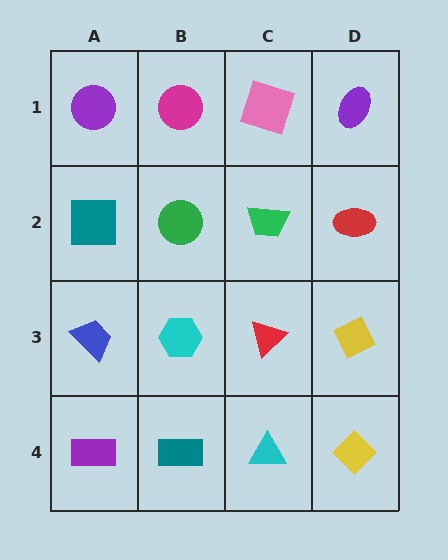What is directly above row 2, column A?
A purple circle.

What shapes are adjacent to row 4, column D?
A yellow diamond (row 3, column D), a cyan triangle (row 4, column C).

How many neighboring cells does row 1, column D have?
2.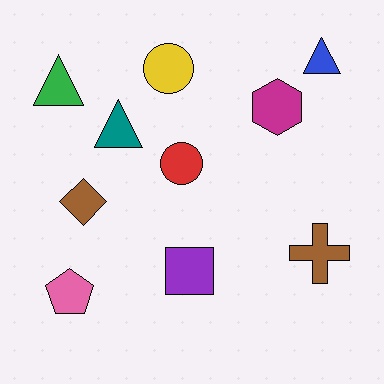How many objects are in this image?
There are 10 objects.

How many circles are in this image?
There are 2 circles.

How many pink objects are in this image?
There is 1 pink object.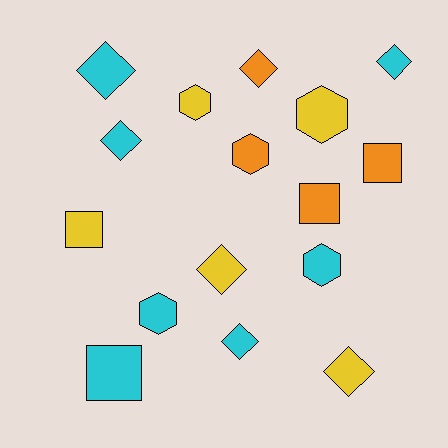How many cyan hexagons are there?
There are 2 cyan hexagons.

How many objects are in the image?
There are 16 objects.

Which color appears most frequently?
Cyan, with 7 objects.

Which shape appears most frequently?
Diamond, with 7 objects.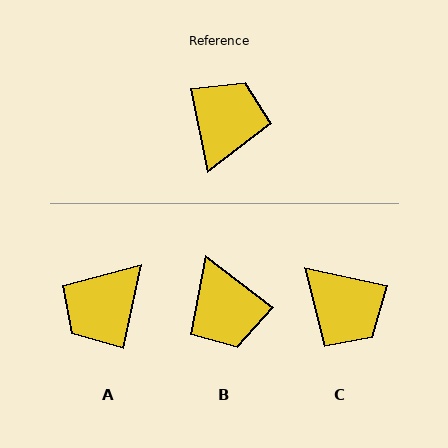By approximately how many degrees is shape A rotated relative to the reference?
Approximately 157 degrees counter-clockwise.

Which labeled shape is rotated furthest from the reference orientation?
A, about 157 degrees away.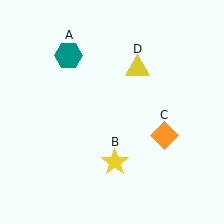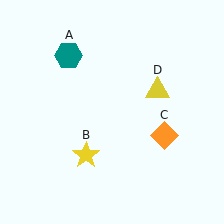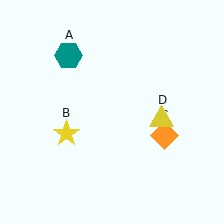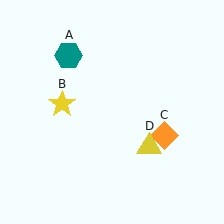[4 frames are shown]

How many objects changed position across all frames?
2 objects changed position: yellow star (object B), yellow triangle (object D).